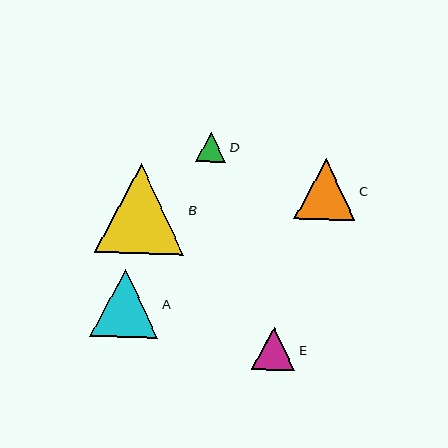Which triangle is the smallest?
Triangle D is the smallest with a size of approximately 30 pixels.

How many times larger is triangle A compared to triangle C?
Triangle A is approximately 1.1 times the size of triangle C.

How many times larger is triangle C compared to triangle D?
Triangle C is approximately 2.0 times the size of triangle D.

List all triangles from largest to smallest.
From largest to smallest: B, A, C, E, D.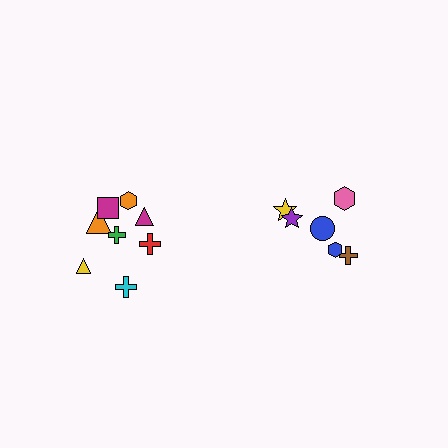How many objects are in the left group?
There are 8 objects.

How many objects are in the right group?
There are 6 objects.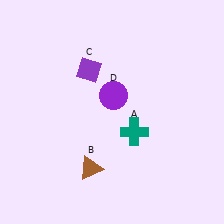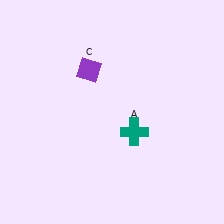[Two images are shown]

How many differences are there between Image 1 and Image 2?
There are 2 differences between the two images.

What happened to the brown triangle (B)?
The brown triangle (B) was removed in Image 2. It was in the bottom-left area of Image 1.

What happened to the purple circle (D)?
The purple circle (D) was removed in Image 2. It was in the top-right area of Image 1.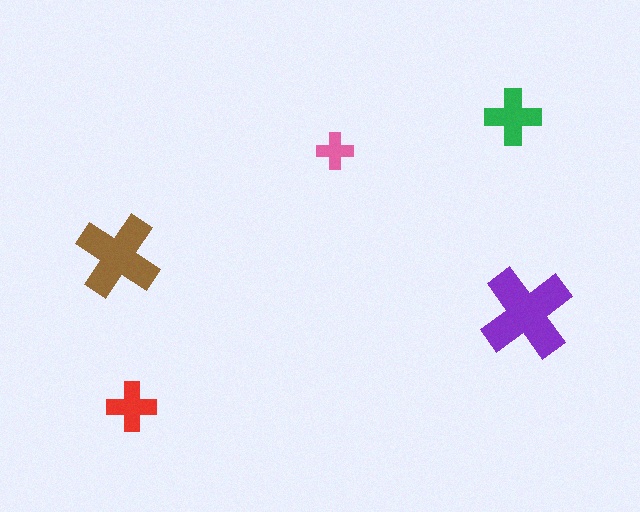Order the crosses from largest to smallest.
the purple one, the brown one, the green one, the red one, the pink one.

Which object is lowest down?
The red cross is bottommost.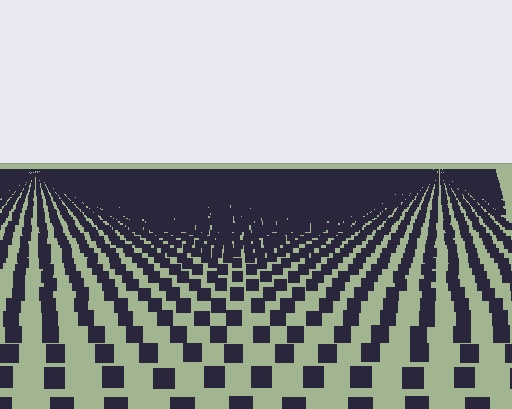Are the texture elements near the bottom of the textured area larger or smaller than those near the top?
Larger. Near the bottom, elements are closer to the viewer and appear at a bigger on-screen size.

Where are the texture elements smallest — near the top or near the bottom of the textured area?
Near the top.